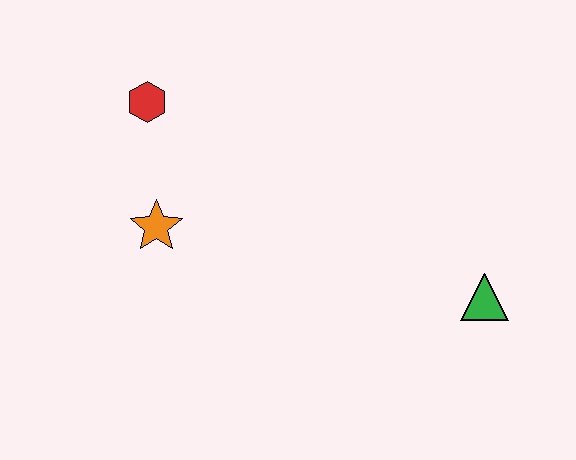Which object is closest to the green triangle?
The orange star is closest to the green triangle.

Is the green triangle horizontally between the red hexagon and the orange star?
No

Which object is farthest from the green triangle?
The red hexagon is farthest from the green triangle.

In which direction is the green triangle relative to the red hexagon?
The green triangle is to the right of the red hexagon.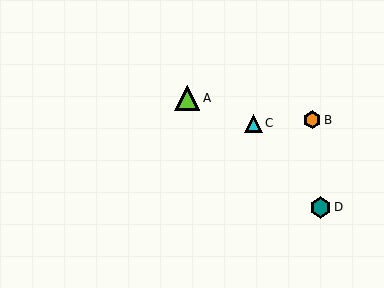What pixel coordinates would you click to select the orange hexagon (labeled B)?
Click at (312, 120) to select the orange hexagon B.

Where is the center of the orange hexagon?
The center of the orange hexagon is at (312, 120).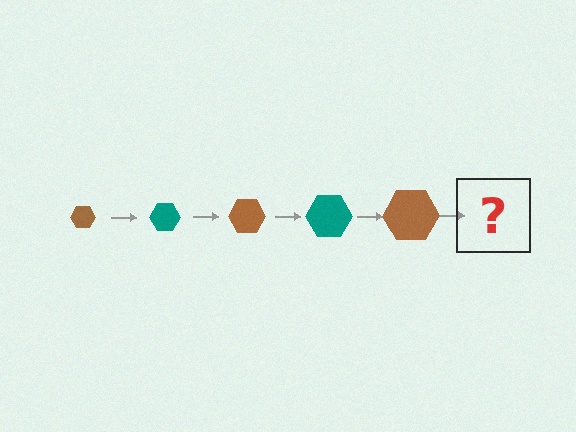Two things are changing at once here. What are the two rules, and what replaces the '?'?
The two rules are that the hexagon grows larger each step and the color cycles through brown and teal. The '?' should be a teal hexagon, larger than the previous one.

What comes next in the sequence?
The next element should be a teal hexagon, larger than the previous one.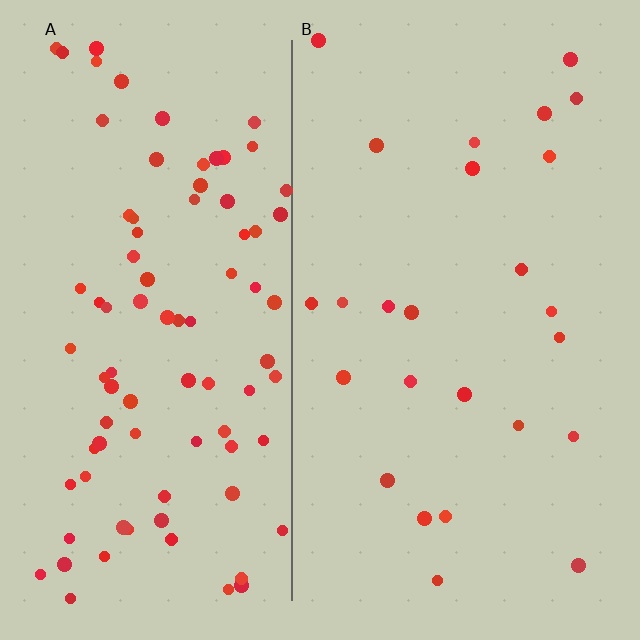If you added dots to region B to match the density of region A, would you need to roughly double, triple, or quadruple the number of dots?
Approximately quadruple.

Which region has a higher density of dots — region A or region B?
A (the left).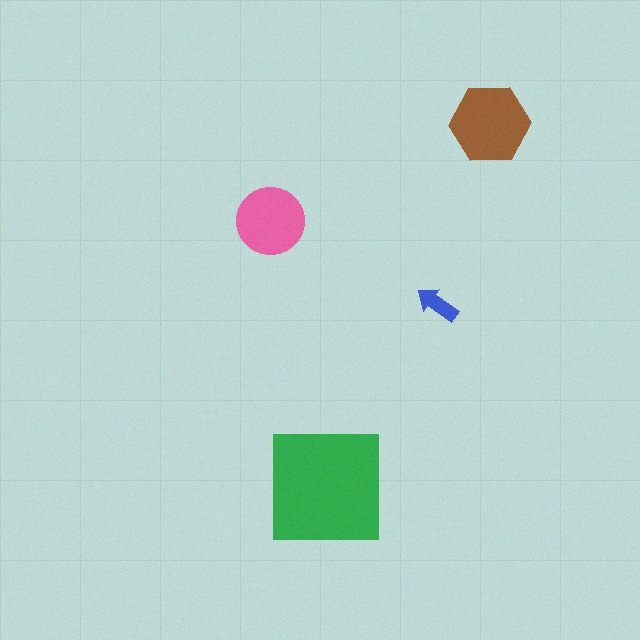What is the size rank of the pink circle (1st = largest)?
3rd.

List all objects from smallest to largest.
The blue arrow, the pink circle, the brown hexagon, the green square.